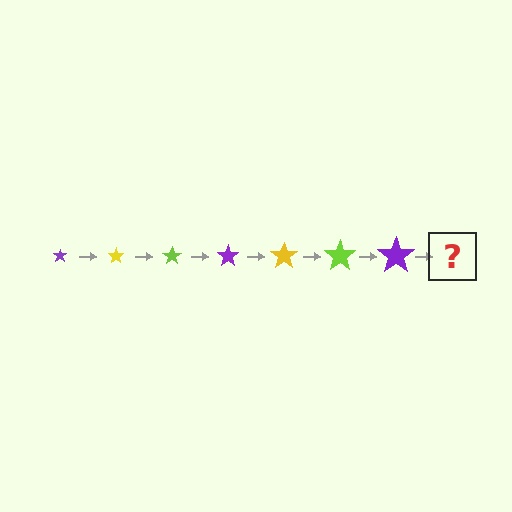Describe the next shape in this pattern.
It should be a yellow star, larger than the previous one.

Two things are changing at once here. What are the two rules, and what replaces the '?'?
The two rules are that the star grows larger each step and the color cycles through purple, yellow, and lime. The '?' should be a yellow star, larger than the previous one.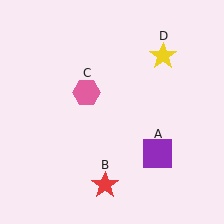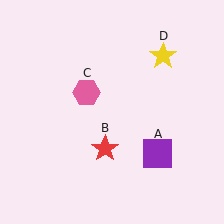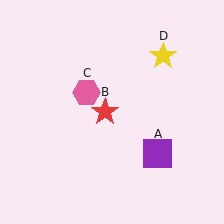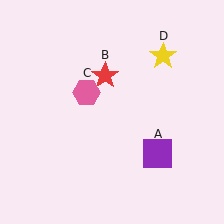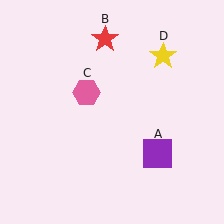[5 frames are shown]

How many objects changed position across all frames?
1 object changed position: red star (object B).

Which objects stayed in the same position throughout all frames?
Purple square (object A) and pink hexagon (object C) and yellow star (object D) remained stationary.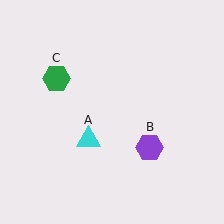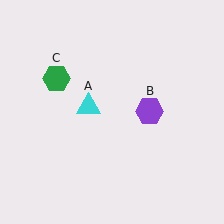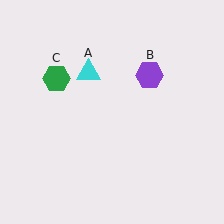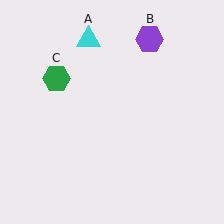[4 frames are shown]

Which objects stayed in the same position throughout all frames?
Green hexagon (object C) remained stationary.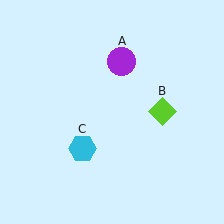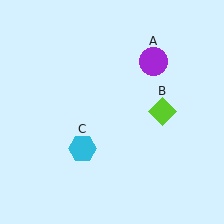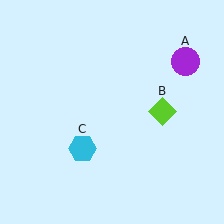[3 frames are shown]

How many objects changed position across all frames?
1 object changed position: purple circle (object A).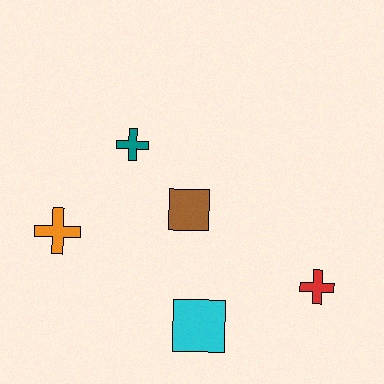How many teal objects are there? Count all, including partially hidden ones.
There is 1 teal object.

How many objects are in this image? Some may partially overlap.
There are 5 objects.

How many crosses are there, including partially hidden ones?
There are 3 crosses.